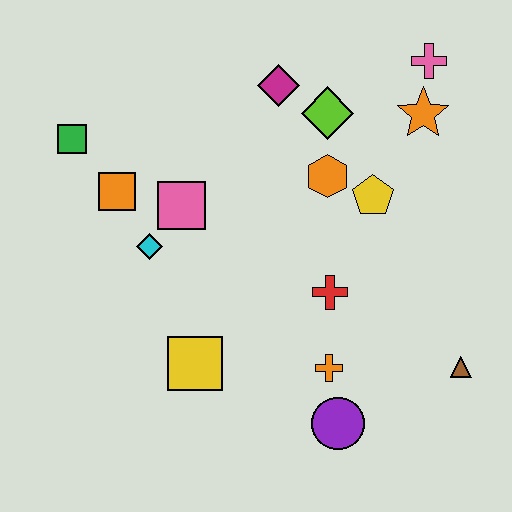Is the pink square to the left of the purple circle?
Yes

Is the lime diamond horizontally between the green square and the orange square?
No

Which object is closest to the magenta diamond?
The lime diamond is closest to the magenta diamond.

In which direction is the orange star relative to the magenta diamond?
The orange star is to the right of the magenta diamond.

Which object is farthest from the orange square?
The brown triangle is farthest from the orange square.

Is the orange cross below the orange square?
Yes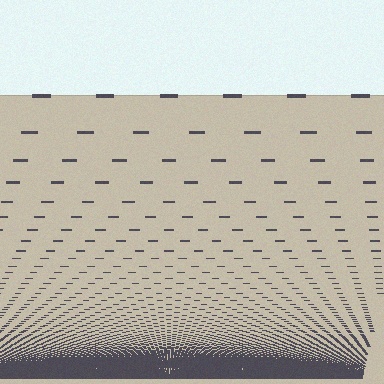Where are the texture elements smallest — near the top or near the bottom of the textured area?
Near the bottom.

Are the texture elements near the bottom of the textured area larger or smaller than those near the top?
Smaller. The gradient is inverted — elements near the bottom are smaller and denser.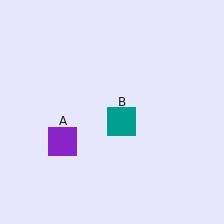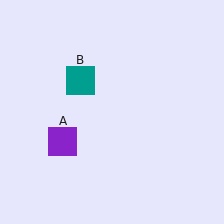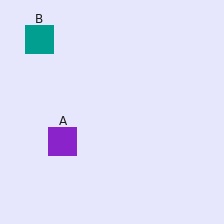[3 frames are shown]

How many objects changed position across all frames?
1 object changed position: teal square (object B).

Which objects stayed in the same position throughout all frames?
Purple square (object A) remained stationary.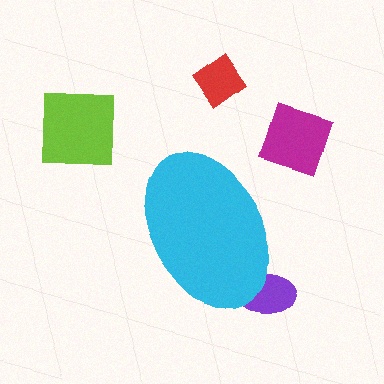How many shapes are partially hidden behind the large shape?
1 shape is partially hidden.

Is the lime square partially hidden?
No, the lime square is fully visible.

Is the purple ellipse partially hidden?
Yes, the purple ellipse is partially hidden behind the cyan ellipse.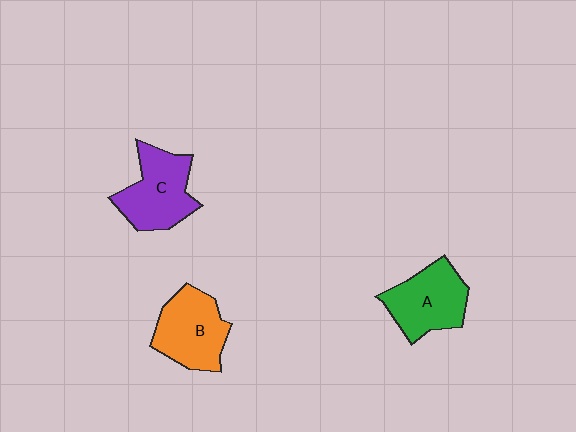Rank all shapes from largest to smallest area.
From largest to smallest: C (purple), B (orange), A (green).